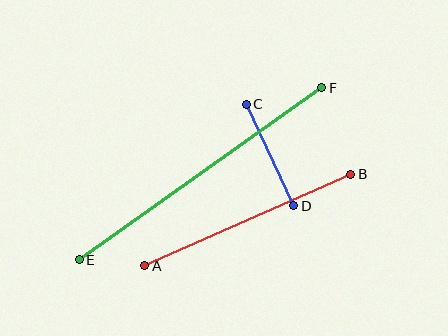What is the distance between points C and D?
The distance is approximately 112 pixels.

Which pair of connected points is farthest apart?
Points E and F are farthest apart.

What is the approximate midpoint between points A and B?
The midpoint is at approximately (248, 220) pixels.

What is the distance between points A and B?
The distance is approximately 225 pixels.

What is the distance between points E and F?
The distance is approximately 297 pixels.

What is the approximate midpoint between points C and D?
The midpoint is at approximately (270, 155) pixels.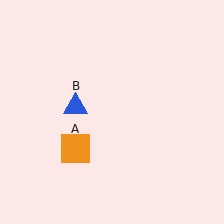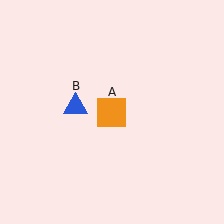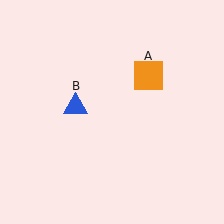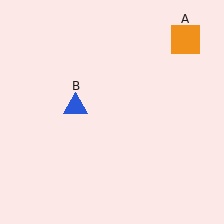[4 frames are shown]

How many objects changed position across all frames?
1 object changed position: orange square (object A).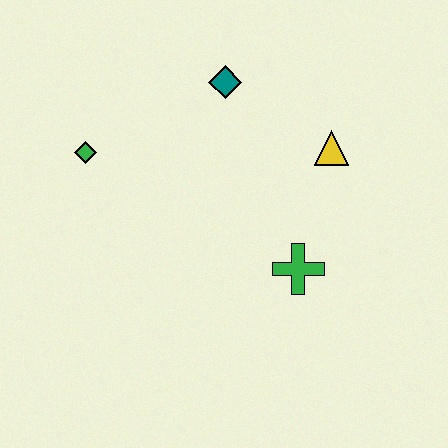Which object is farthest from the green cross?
The green diamond is farthest from the green cross.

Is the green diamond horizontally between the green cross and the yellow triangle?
No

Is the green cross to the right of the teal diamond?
Yes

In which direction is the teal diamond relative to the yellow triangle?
The teal diamond is to the left of the yellow triangle.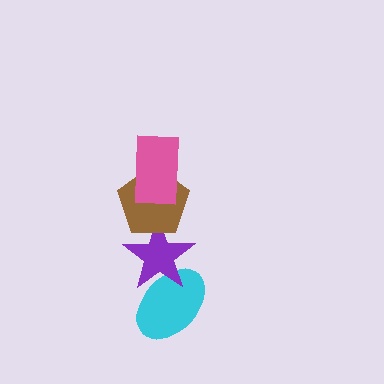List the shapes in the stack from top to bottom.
From top to bottom: the pink rectangle, the brown pentagon, the purple star, the cyan ellipse.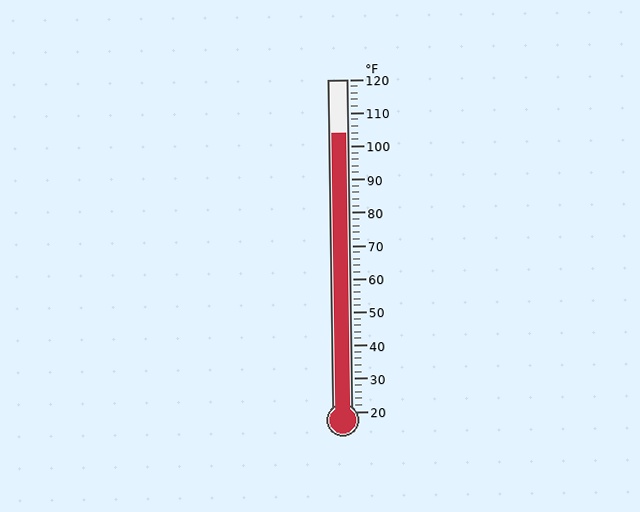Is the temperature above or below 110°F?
The temperature is below 110°F.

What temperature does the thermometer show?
The thermometer shows approximately 104°F.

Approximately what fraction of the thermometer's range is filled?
The thermometer is filled to approximately 85% of its range.